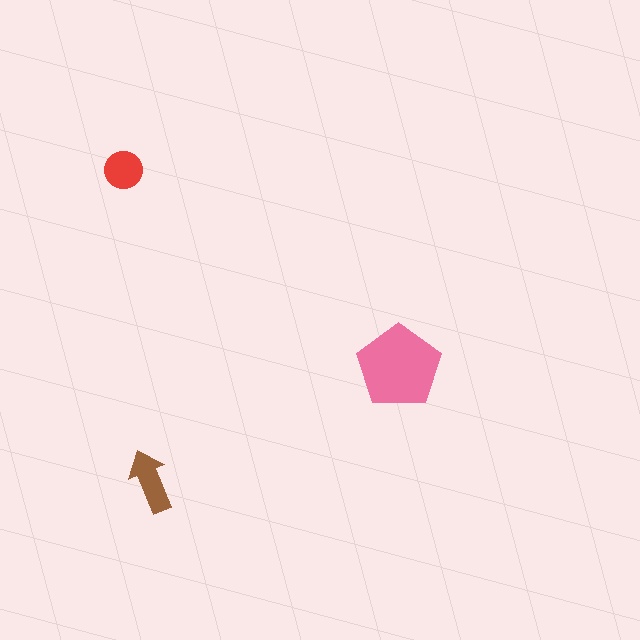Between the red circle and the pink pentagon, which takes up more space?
The pink pentagon.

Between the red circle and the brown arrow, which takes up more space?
The brown arrow.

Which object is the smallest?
The red circle.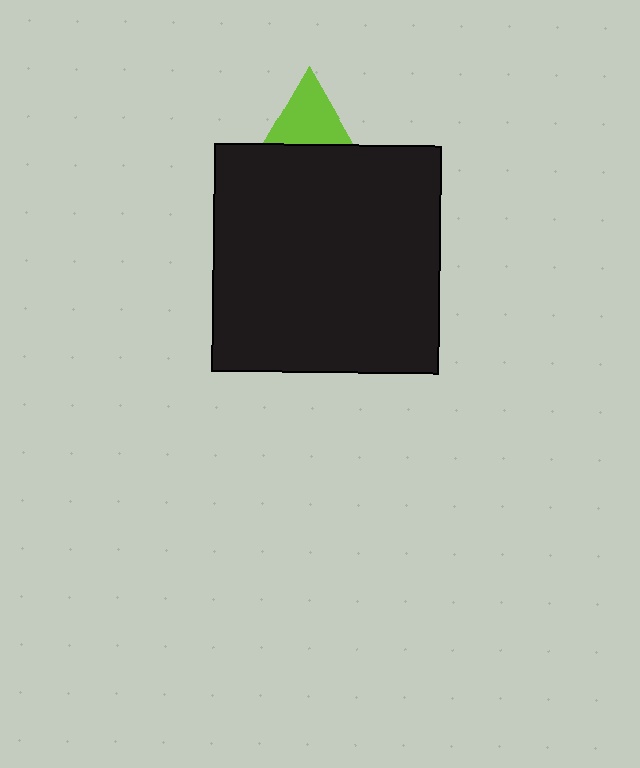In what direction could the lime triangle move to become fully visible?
The lime triangle could move up. That would shift it out from behind the black square entirely.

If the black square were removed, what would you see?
You would see the complete lime triangle.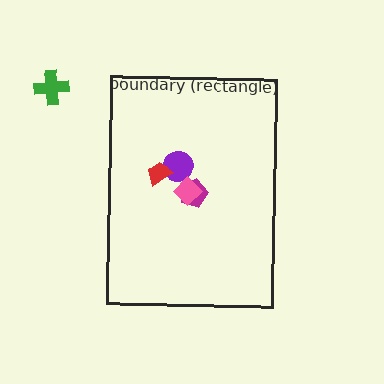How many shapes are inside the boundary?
4 inside, 1 outside.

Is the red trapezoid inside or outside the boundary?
Inside.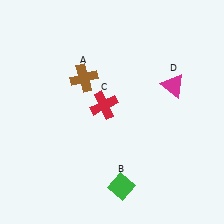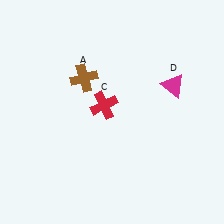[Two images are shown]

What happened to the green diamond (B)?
The green diamond (B) was removed in Image 2. It was in the bottom-right area of Image 1.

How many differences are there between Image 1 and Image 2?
There is 1 difference between the two images.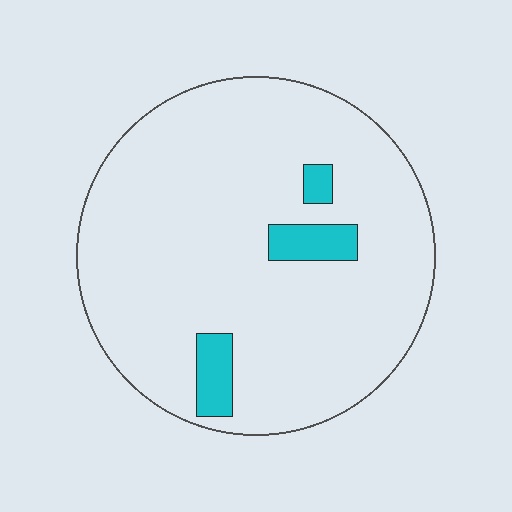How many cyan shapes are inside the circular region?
3.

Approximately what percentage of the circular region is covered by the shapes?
Approximately 10%.